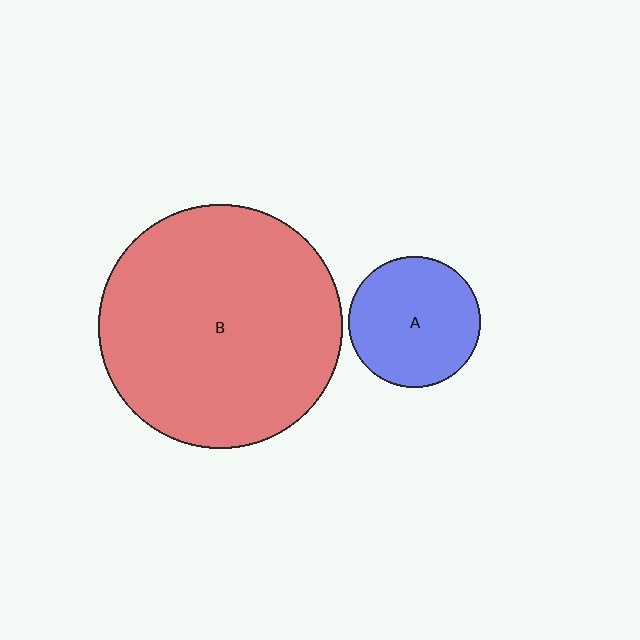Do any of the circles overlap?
No, none of the circles overlap.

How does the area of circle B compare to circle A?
Approximately 3.4 times.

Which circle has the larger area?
Circle B (red).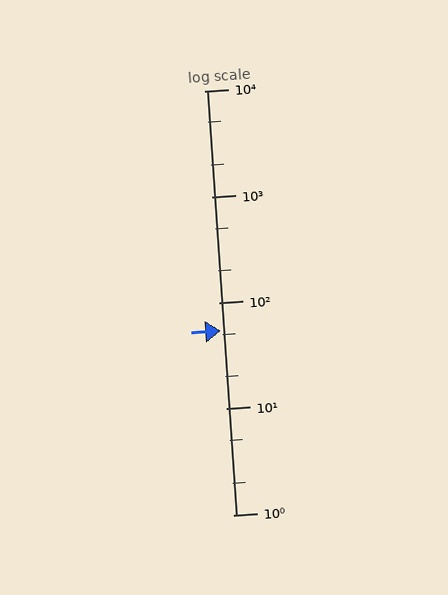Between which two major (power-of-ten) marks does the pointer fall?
The pointer is between 10 and 100.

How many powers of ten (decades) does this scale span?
The scale spans 4 decades, from 1 to 10000.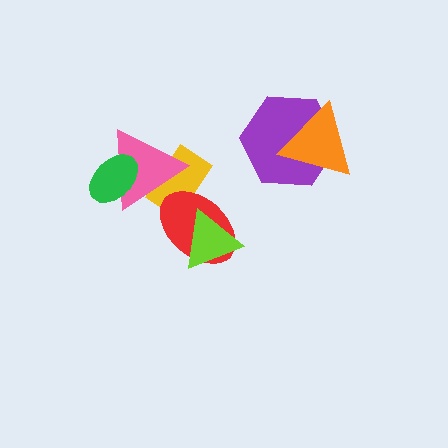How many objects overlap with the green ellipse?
1 object overlaps with the green ellipse.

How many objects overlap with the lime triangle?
1 object overlaps with the lime triangle.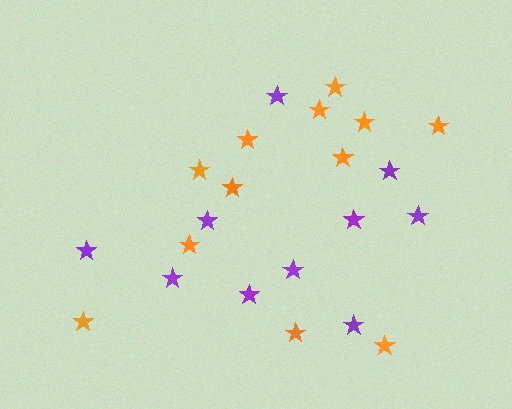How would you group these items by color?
There are 2 groups: one group of orange stars (12) and one group of purple stars (10).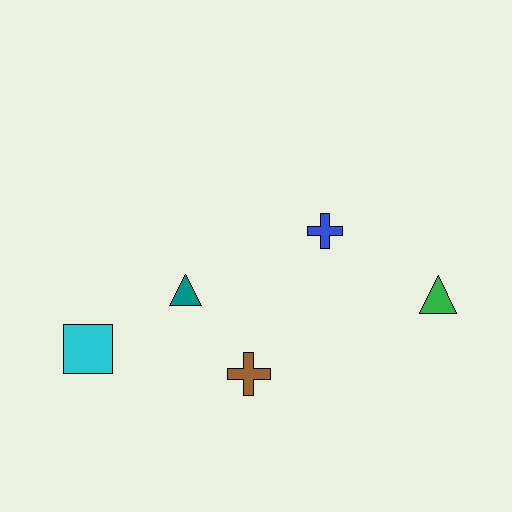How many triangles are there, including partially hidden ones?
There are 2 triangles.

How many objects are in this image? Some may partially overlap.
There are 5 objects.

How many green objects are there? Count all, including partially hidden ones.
There is 1 green object.